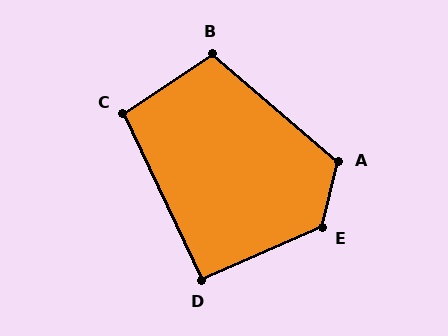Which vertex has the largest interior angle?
E, at approximately 128 degrees.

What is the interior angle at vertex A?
Approximately 116 degrees (obtuse).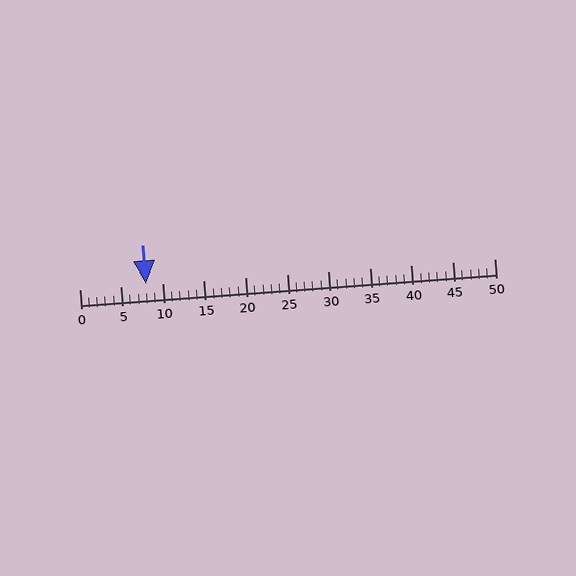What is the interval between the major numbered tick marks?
The major tick marks are spaced 5 units apart.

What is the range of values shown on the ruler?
The ruler shows values from 0 to 50.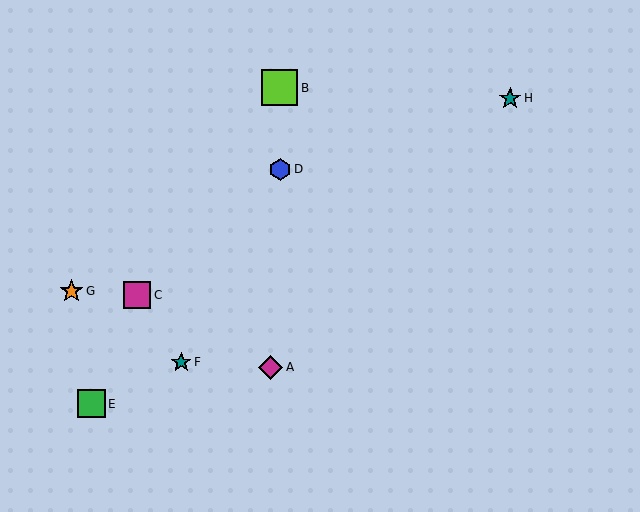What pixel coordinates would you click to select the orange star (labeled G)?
Click at (71, 291) to select the orange star G.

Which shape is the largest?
The lime square (labeled B) is the largest.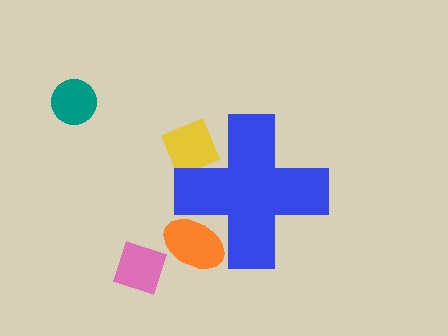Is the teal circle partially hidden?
No, the teal circle is fully visible.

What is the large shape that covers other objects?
A blue cross.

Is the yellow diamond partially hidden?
Yes, the yellow diamond is partially hidden behind the blue cross.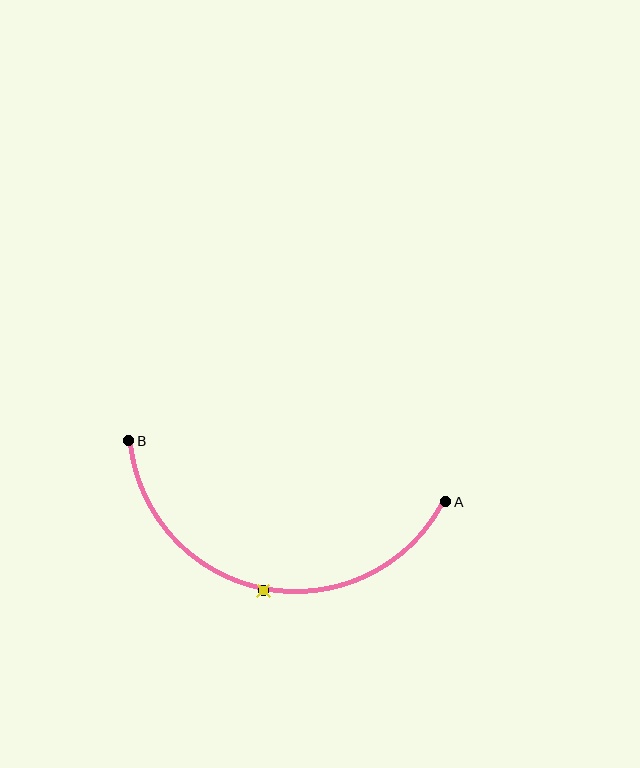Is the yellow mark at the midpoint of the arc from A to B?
Yes. The yellow mark lies on the arc at equal arc-length from both A and B — it is the arc midpoint.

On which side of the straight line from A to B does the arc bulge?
The arc bulges below the straight line connecting A and B.